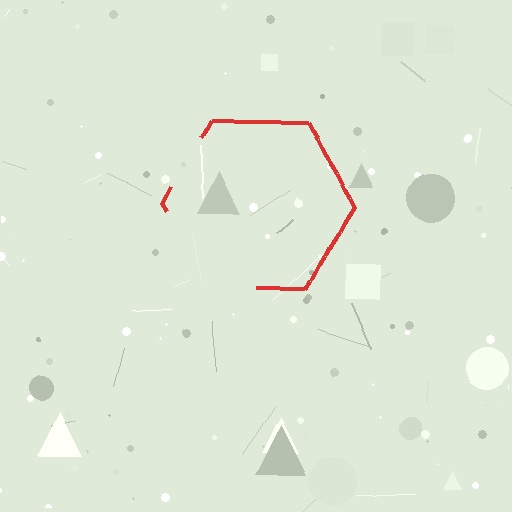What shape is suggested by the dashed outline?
The dashed outline suggests a hexagon.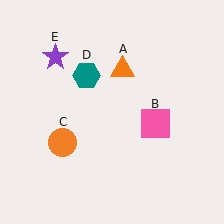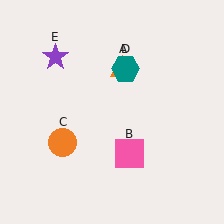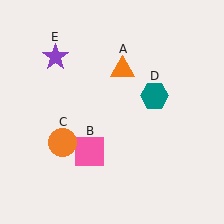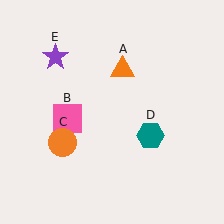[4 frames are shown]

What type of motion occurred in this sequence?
The pink square (object B), teal hexagon (object D) rotated clockwise around the center of the scene.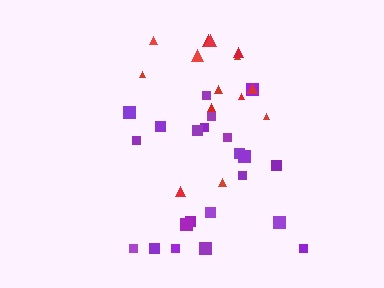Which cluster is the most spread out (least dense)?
Purple.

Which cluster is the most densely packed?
Red.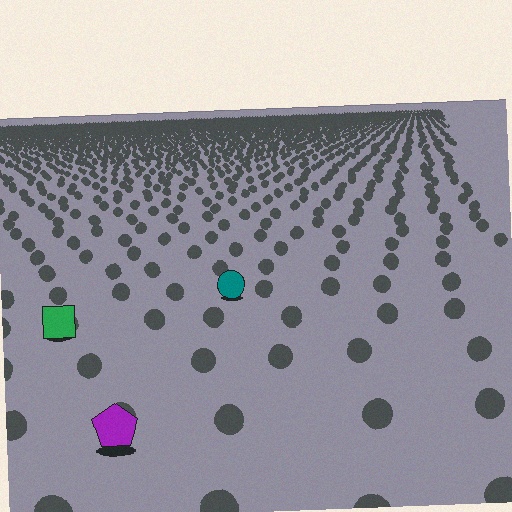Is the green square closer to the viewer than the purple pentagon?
No. The purple pentagon is closer — you can tell from the texture gradient: the ground texture is coarser near it.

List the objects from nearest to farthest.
From nearest to farthest: the purple pentagon, the green square, the teal circle.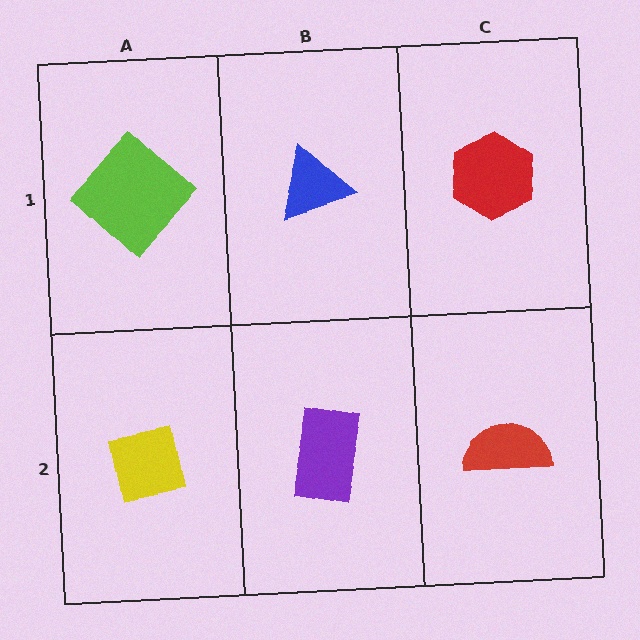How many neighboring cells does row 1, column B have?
3.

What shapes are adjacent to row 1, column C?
A red semicircle (row 2, column C), a blue triangle (row 1, column B).